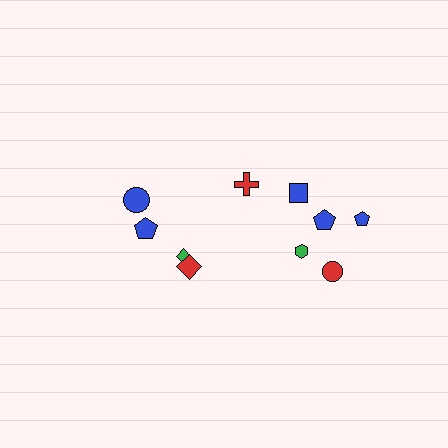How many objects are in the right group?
There are 7 objects.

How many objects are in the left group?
There are 4 objects.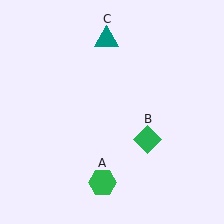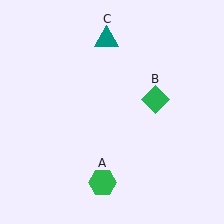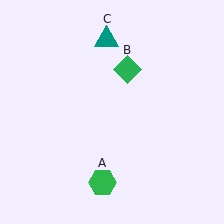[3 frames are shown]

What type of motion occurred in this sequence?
The green diamond (object B) rotated counterclockwise around the center of the scene.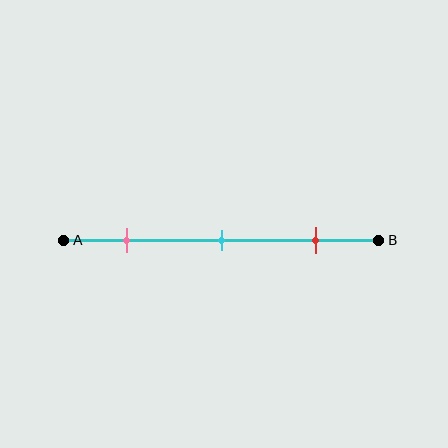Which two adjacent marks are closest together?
The pink and cyan marks are the closest adjacent pair.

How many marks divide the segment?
There are 3 marks dividing the segment.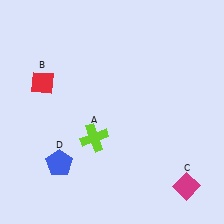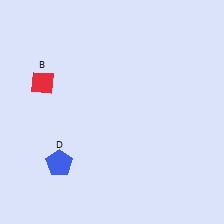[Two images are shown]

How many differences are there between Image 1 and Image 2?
There are 2 differences between the two images.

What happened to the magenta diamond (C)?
The magenta diamond (C) was removed in Image 2. It was in the bottom-right area of Image 1.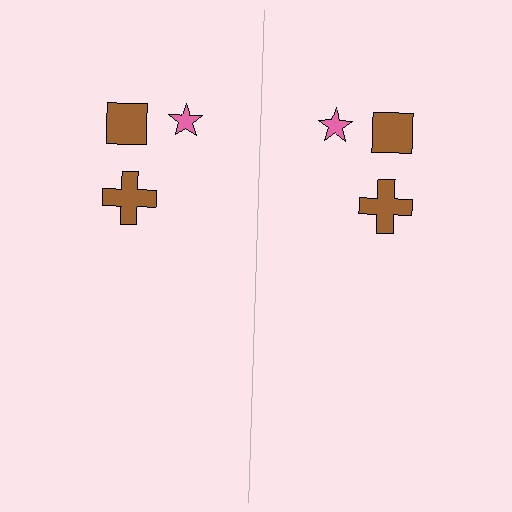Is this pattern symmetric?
Yes, this pattern has bilateral (reflection) symmetry.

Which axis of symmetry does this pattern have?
The pattern has a vertical axis of symmetry running through the center of the image.